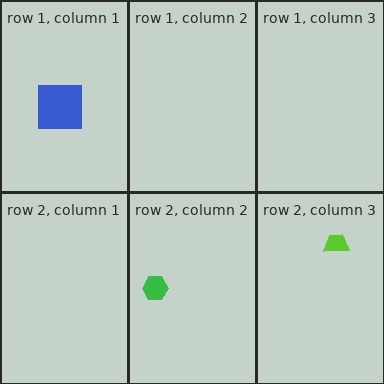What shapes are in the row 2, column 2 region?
The green hexagon.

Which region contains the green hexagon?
The row 2, column 2 region.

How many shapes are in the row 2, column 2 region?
1.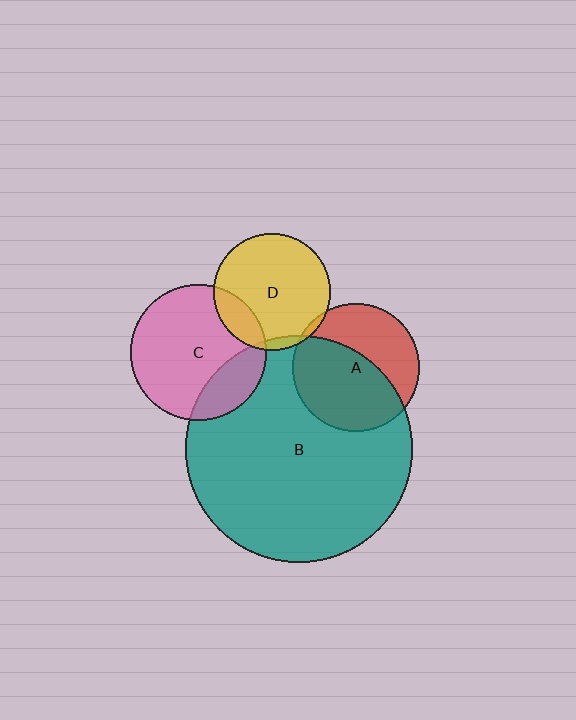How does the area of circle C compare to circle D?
Approximately 1.4 times.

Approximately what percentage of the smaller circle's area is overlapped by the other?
Approximately 5%.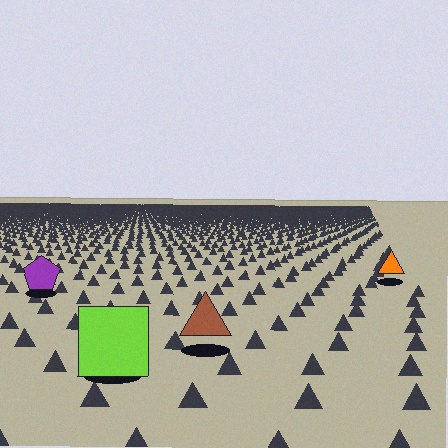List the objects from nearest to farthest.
From nearest to farthest: the lime square, the brown triangle, the purple pentagon, the orange triangle.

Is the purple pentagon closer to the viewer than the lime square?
No. The lime square is closer — you can tell from the texture gradient: the ground texture is coarser near it.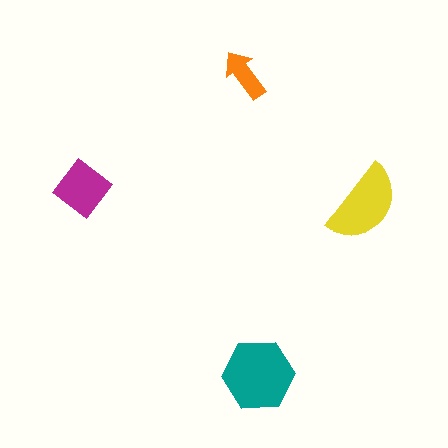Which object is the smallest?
The orange arrow.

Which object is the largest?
The teal hexagon.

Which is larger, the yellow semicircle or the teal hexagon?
The teal hexagon.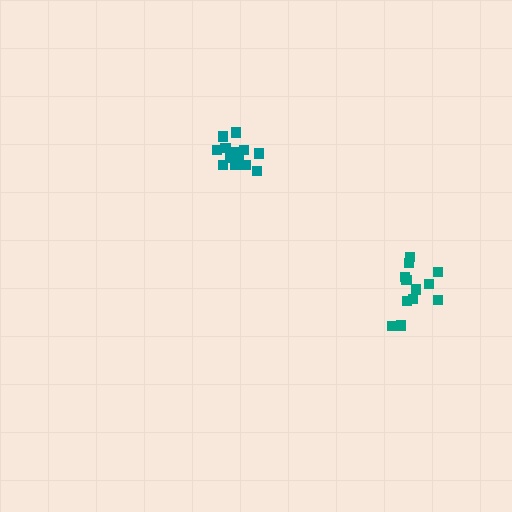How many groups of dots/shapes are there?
There are 2 groups.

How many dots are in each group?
Group 1: 14 dots, Group 2: 12 dots (26 total).